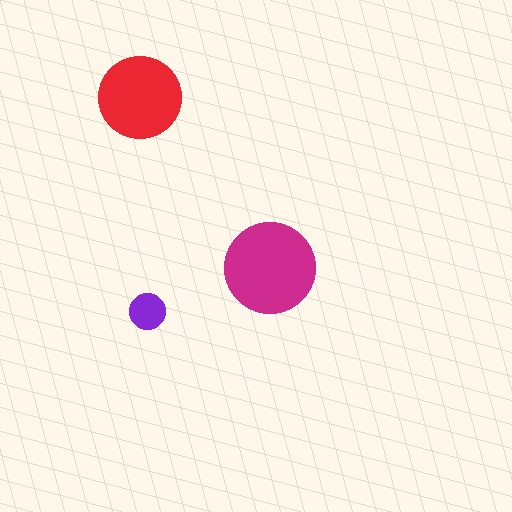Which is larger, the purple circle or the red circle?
The red one.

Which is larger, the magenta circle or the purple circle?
The magenta one.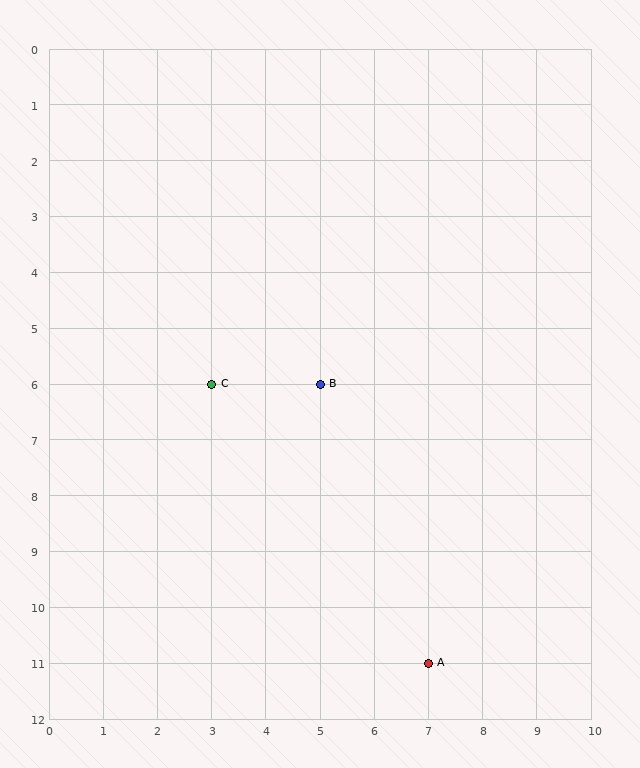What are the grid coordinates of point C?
Point C is at grid coordinates (3, 6).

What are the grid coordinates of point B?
Point B is at grid coordinates (5, 6).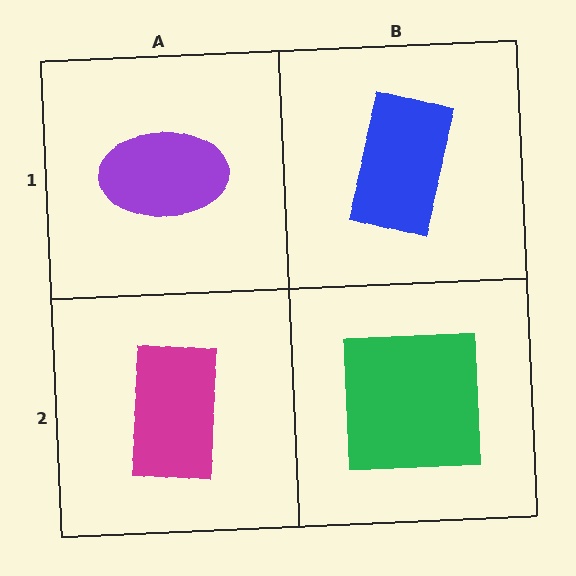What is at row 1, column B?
A blue rectangle.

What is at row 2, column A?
A magenta rectangle.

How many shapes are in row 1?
2 shapes.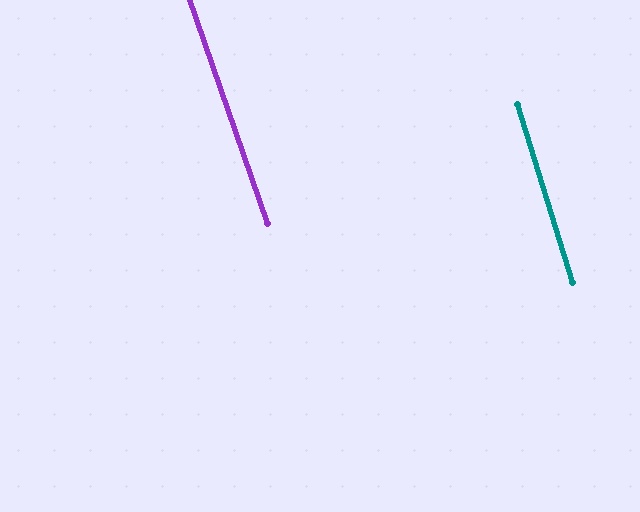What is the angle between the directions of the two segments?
Approximately 2 degrees.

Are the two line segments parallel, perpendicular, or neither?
Parallel — their directions differ by only 1.7°.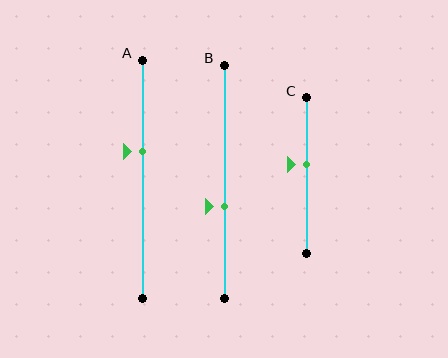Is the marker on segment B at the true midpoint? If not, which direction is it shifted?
No, the marker on segment B is shifted downward by about 11% of the segment length.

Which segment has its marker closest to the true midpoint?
Segment C has its marker closest to the true midpoint.